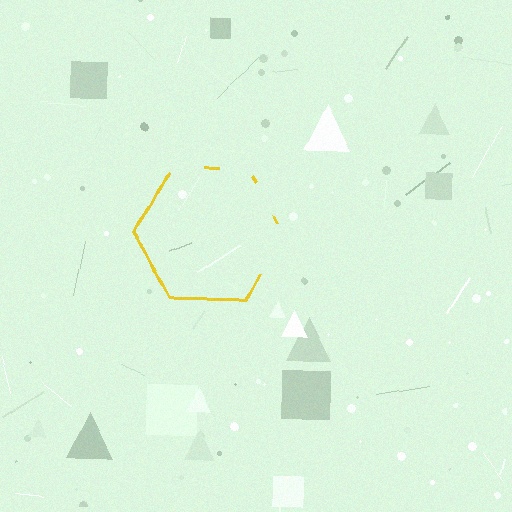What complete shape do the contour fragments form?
The contour fragments form a hexagon.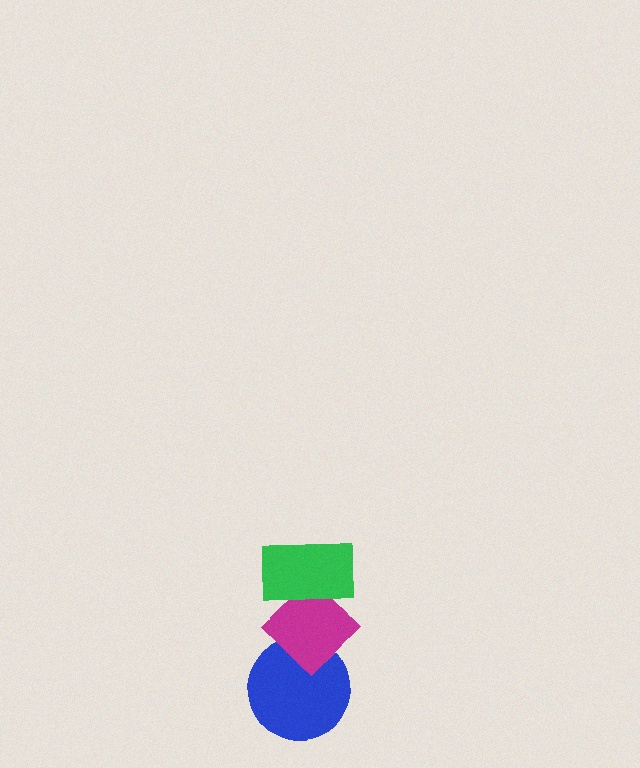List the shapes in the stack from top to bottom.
From top to bottom: the green rectangle, the magenta diamond, the blue circle.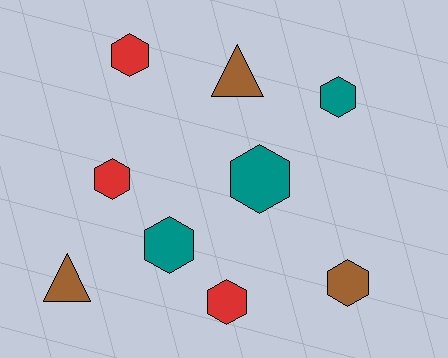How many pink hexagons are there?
There are no pink hexagons.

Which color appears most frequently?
Brown, with 3 objects.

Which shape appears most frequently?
Hexagon, with 7 objects.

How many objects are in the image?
There are 9 objects.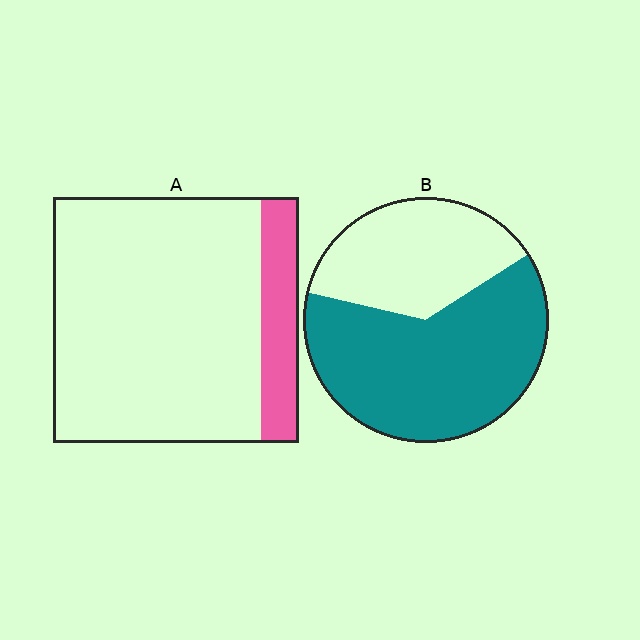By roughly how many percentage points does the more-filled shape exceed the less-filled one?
By roughly 45 percentage points (B over A).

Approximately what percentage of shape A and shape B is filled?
A is approximately 15% and B is approximately 65%.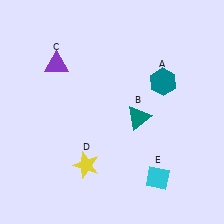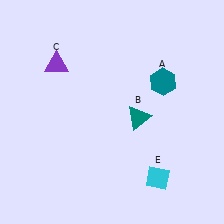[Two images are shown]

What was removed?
The yellow star (D) was removed in Image 2.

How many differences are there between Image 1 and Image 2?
There is 1 difference between the two images.